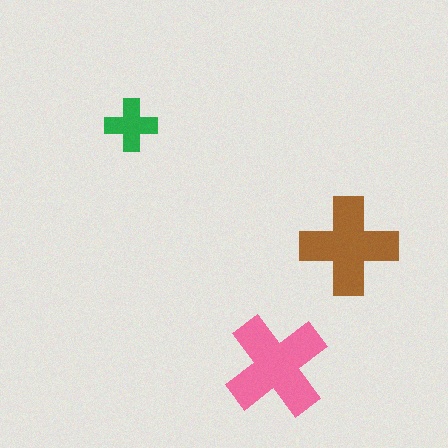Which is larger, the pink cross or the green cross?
The pink one.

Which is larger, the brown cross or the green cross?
The brown one.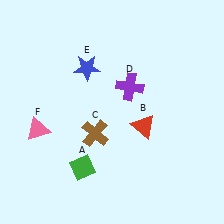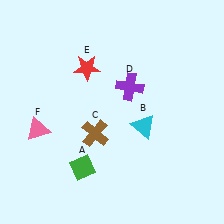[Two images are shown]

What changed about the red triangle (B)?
In Image 1, B is red. In Image 2, it changed to cyan.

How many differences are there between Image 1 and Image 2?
There are 2 differences between the two images.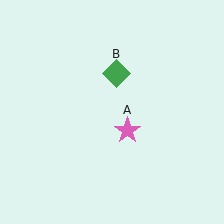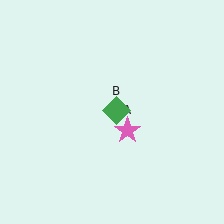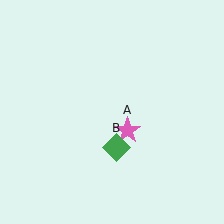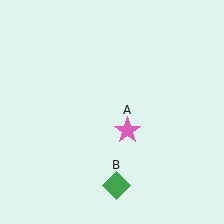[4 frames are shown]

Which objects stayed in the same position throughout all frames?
Pink star (object A) remained stationary.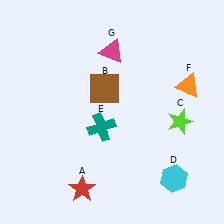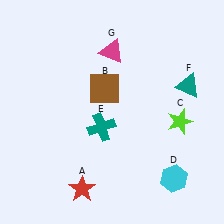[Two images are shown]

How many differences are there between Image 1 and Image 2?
There is 1 difference between the two images.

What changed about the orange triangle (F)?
In Image 1, F is orange. In Image 2, it changed to teal.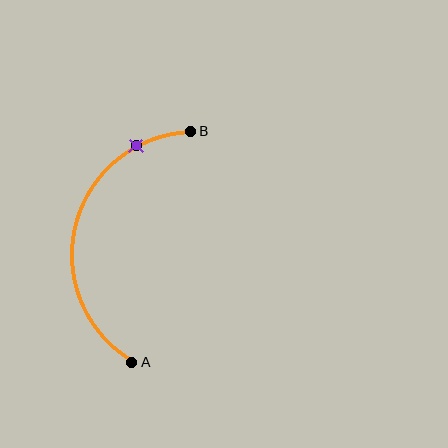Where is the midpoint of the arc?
The arc midpoint is the point on the curve farthest from the straight line joining A and B. It sits to the left of that line.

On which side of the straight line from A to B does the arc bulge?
The arc bulges to the left of the straight line connecting A and B.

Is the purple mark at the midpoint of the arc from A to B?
No. The purple mark lies on the arc but is closer to endpoint B. The arc midpoint would be at the point on the curve equidistant along the arc from both A and B.